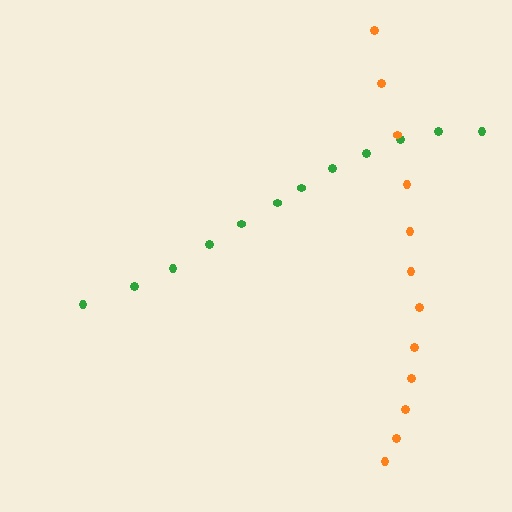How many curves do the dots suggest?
There are 2 distinct paths.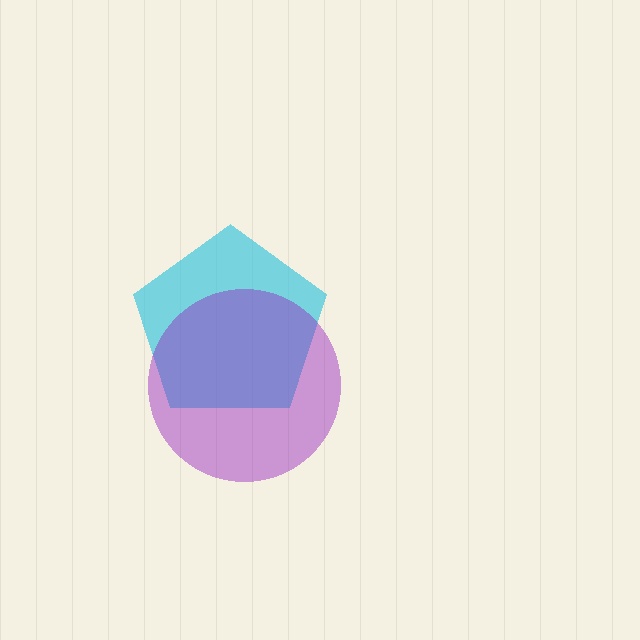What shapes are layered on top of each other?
The layered shapes are: a cyan pentagon, a purple circle.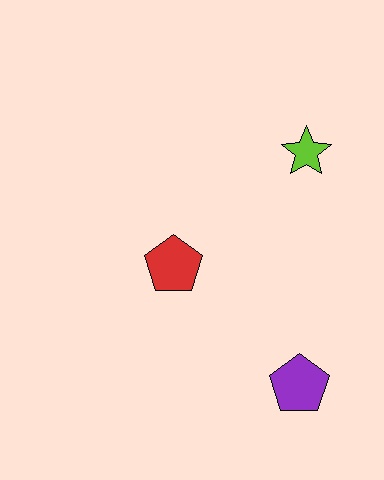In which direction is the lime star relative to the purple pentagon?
The lime star is above the purple pentagon.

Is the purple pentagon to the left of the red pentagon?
No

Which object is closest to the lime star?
The red pentagon is closest to the lime star.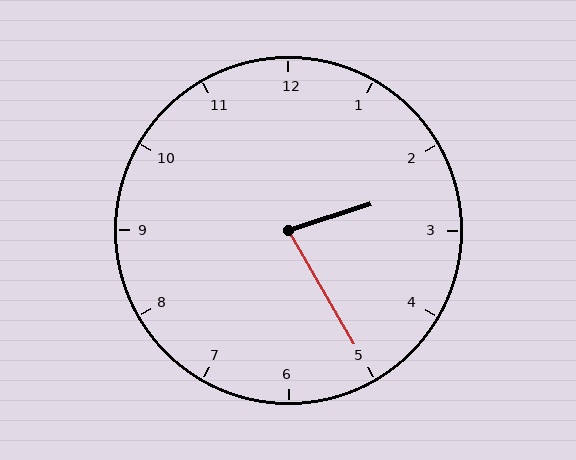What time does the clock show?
2:25.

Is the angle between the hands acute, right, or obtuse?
It is acute.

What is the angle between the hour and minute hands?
Approximately 78 degrees.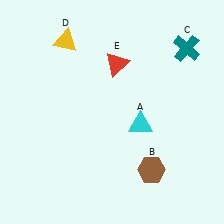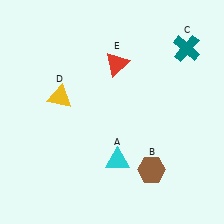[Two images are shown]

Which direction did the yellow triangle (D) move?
The yellow triangle (D) moved down.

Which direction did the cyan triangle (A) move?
The cyan triangle (A) moved down.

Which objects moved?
The objects that moved are: the cyan triangle (A), the yellow triangle (D).